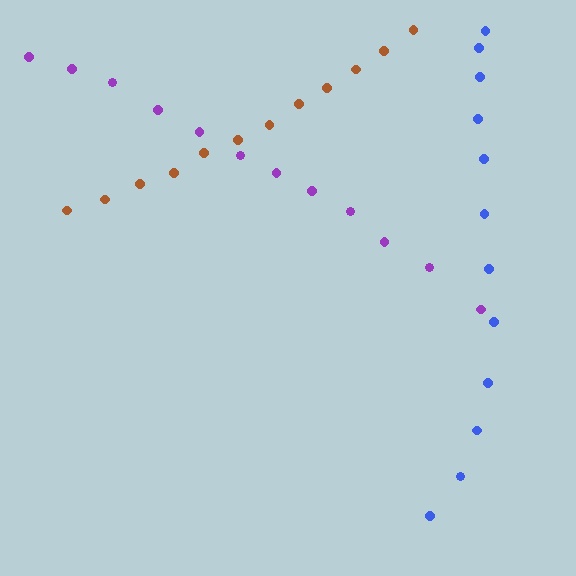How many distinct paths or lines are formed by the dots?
There are 3 distinct paths.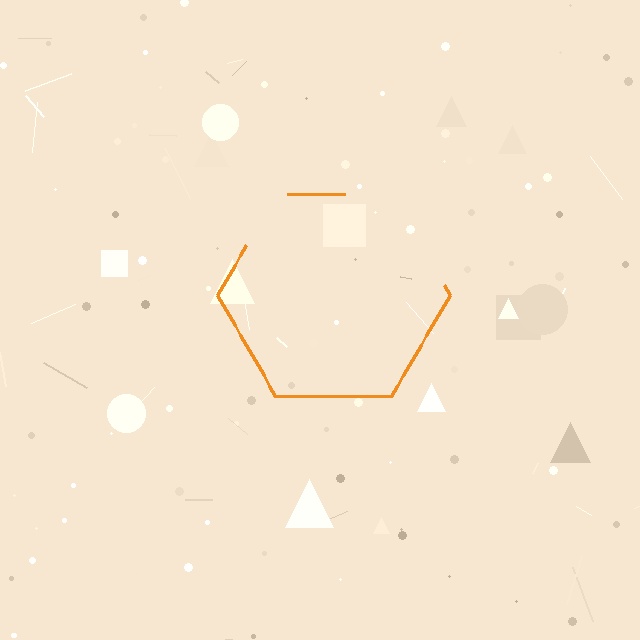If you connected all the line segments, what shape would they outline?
They would outline a hexagon.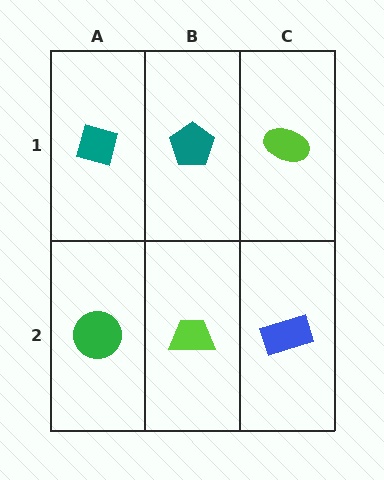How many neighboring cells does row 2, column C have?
2.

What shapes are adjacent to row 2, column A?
A teal square (row 1, column A), a lime trapezoid (row 2, column B).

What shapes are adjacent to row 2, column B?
A teal pentagon (row 1, column B), a green circle (row 2, column A), a blue rectangle (row 2, column C).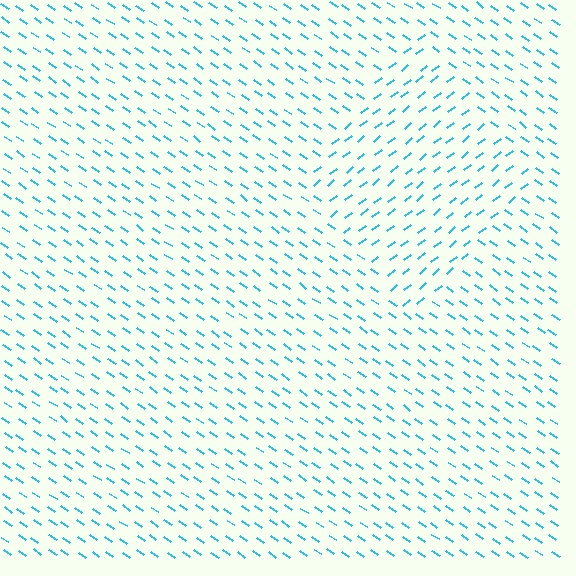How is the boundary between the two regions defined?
The boundary is defined purely by a change in line orientation (approximately 74 degrees difference). All lines are the same color and thickness.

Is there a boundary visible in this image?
Yes, there is a texture boundary formed by a change in line orientation.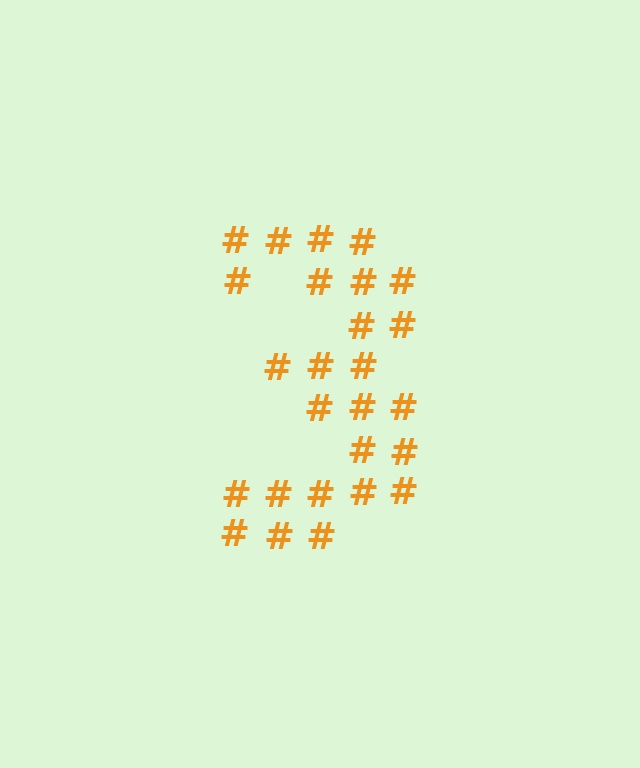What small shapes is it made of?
It is made of small hash symbols.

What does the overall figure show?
The overall figure shows the digit 3.